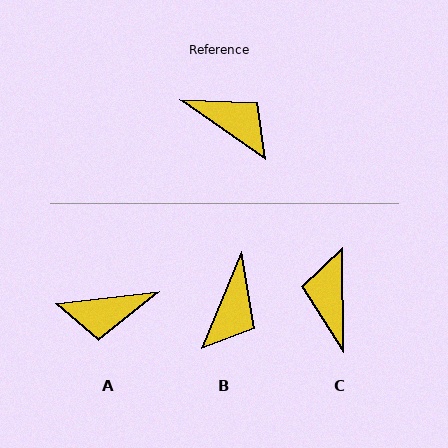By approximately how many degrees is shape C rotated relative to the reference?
Approximately 125 degrees counter-clockwise.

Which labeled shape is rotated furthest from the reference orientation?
A, about 138 degrees away.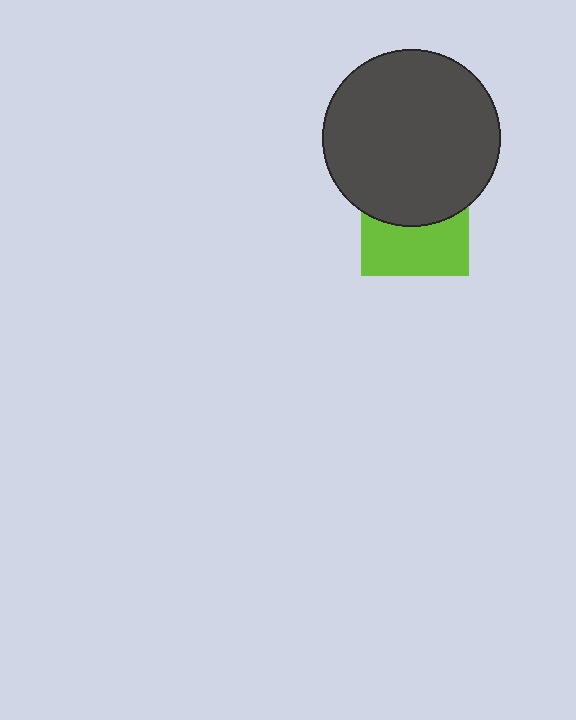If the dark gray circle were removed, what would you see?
You would see the complete lime square.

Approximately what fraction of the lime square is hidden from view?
Roughly 50% of the lime square is hidden behind the dark gray circle.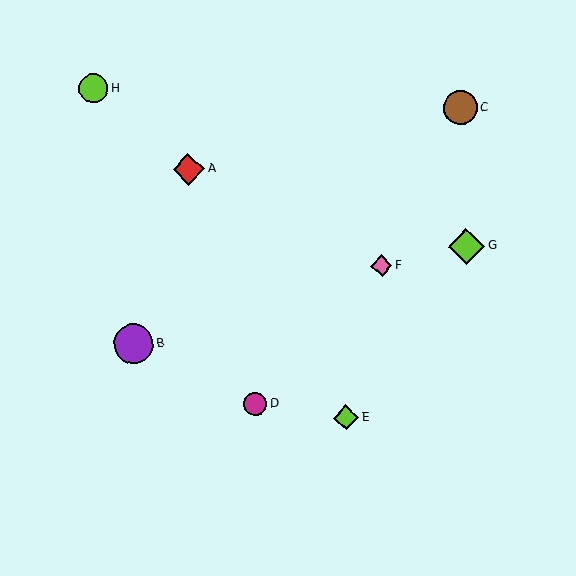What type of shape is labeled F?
Shape F is a pink diamond.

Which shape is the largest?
The purple circle (labeled B) is the largest.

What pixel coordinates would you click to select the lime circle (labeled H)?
Click at (94, 88) to select the lime circle H.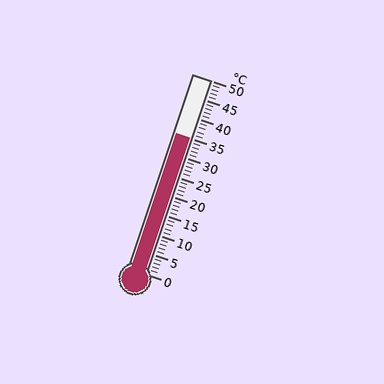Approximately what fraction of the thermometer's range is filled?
The thermometer is filled to approximately 70% of its range.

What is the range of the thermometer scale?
The thermometer scale ranges from 0°C to 50°C.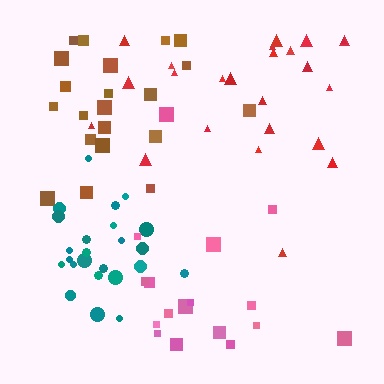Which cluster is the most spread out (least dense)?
Pink.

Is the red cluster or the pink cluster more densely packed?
Red.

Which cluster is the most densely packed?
Teal.